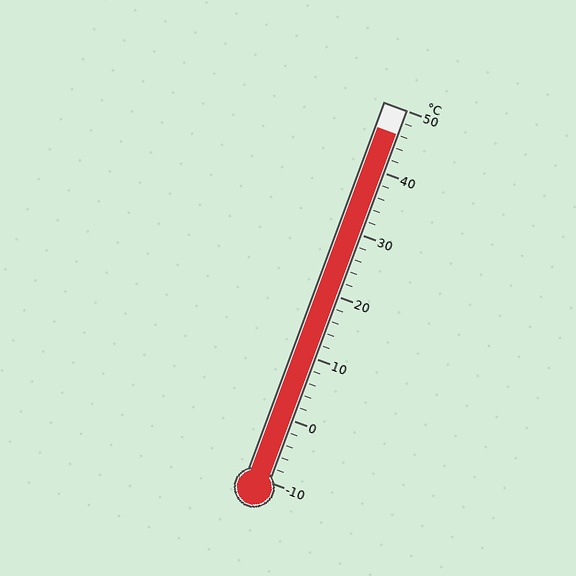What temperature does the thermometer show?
The thermometer shows approximately 46°C.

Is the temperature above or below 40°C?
The temperature is above 40°C.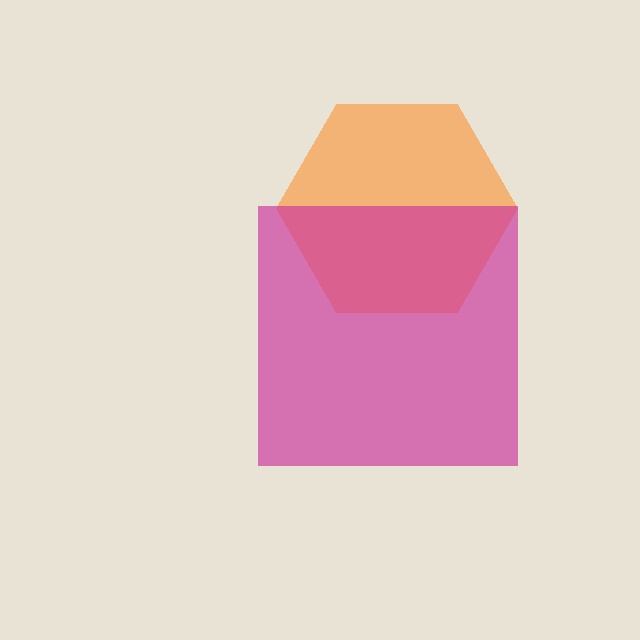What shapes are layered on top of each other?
The layered shapes are: an orange hexagon, a magenta square.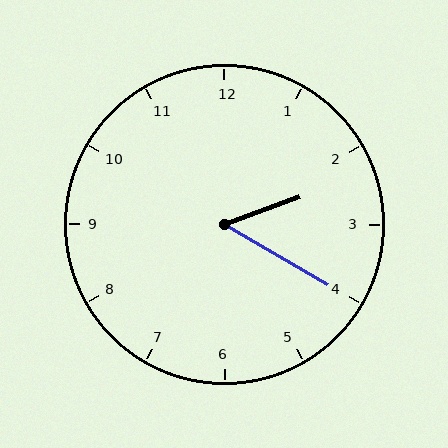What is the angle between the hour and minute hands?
Approximately 50 degrees.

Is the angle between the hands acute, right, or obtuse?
It is acute.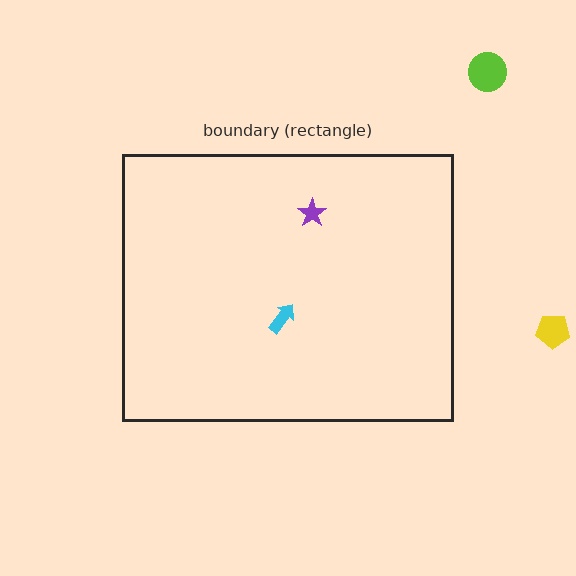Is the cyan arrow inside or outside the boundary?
Inside.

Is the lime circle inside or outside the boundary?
Outside.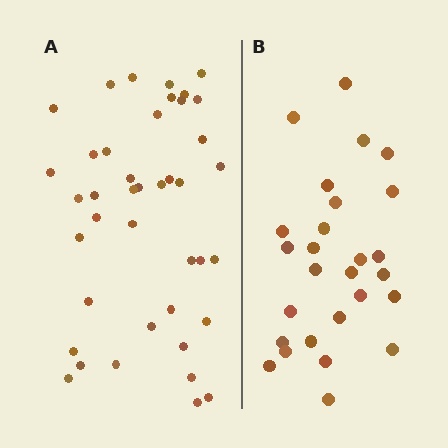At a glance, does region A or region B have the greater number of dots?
Region A (the left region) has more dots.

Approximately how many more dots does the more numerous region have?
Region A has approximately 15 more dots than region B.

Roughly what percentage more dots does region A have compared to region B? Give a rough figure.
About 50% more.